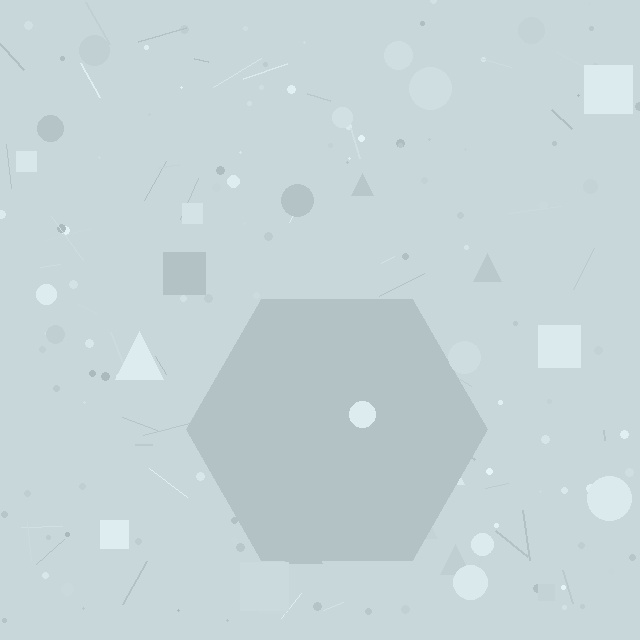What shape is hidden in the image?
A hexagon is hidden in the image.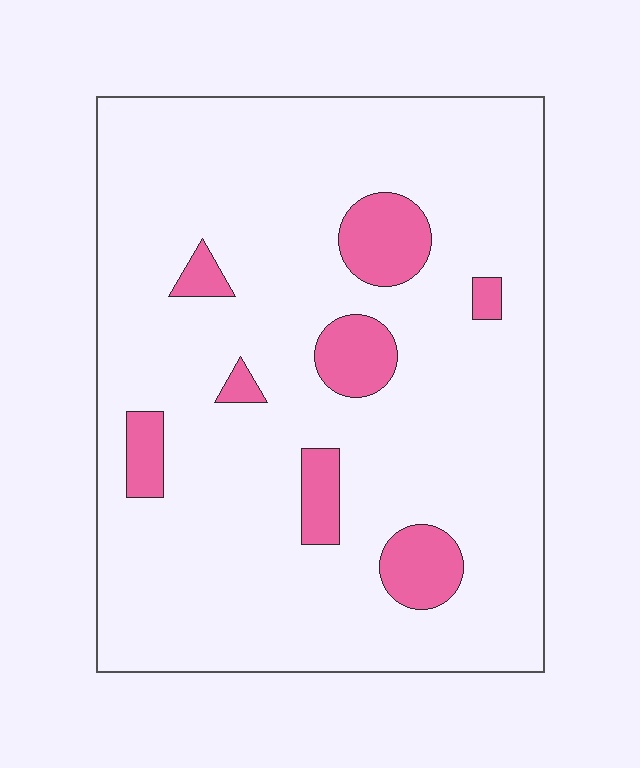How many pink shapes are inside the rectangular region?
8.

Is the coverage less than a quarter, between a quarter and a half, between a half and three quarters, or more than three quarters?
Less than a quarter.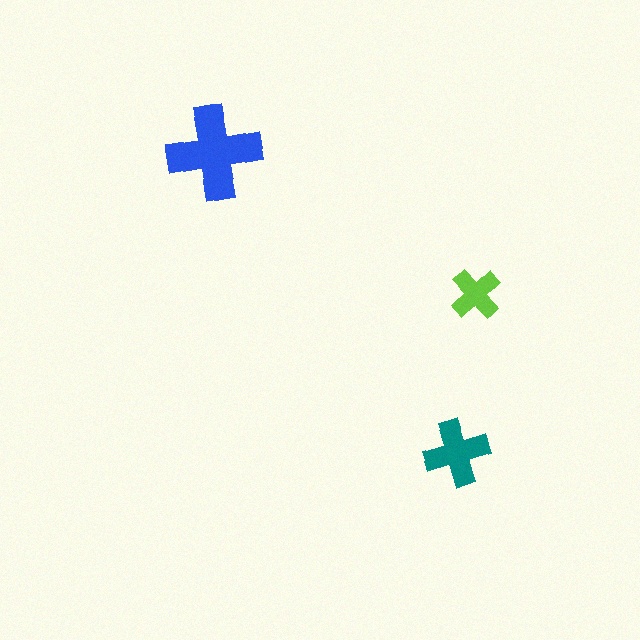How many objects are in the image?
There are 3 objects in the image.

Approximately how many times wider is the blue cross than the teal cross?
About 1.5 times wider.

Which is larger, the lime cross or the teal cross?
The teal one.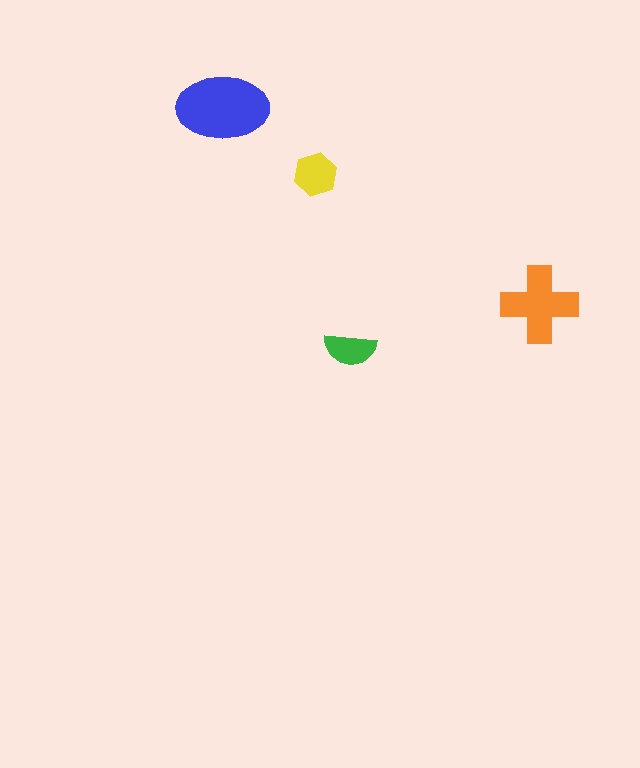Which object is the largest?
The blue ellipse.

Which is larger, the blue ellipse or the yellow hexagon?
The blue ellipse.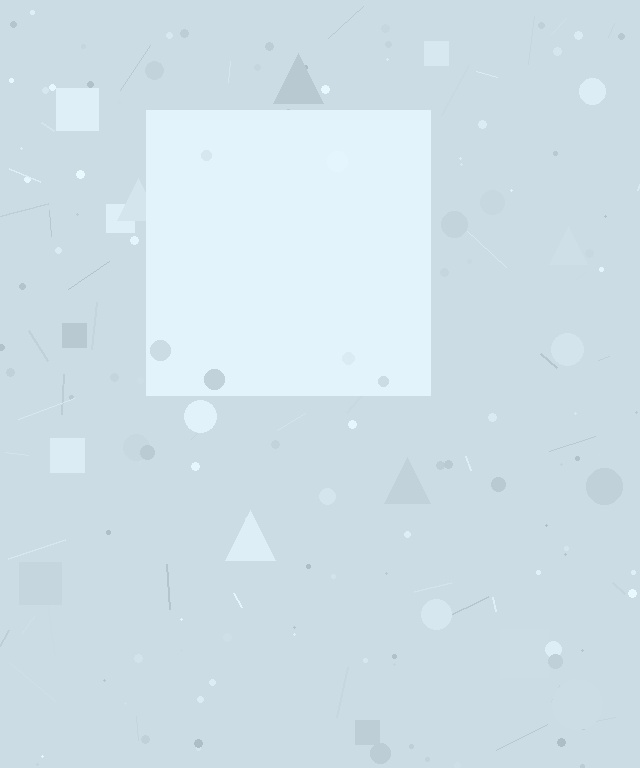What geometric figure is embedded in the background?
A square is embedded in the background.